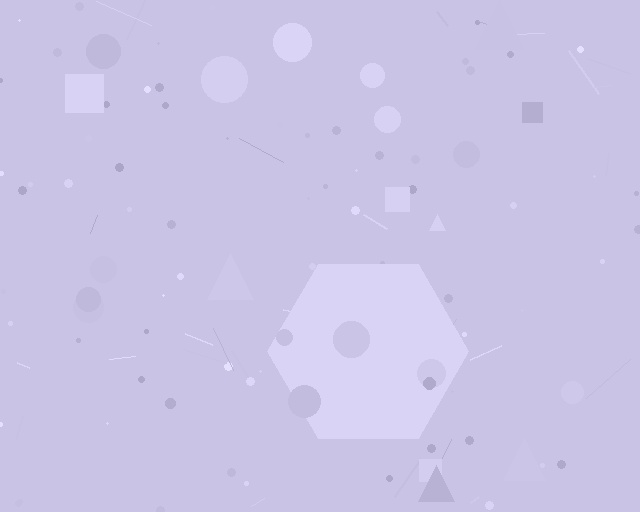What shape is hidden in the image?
A hexagon is hidden in the image.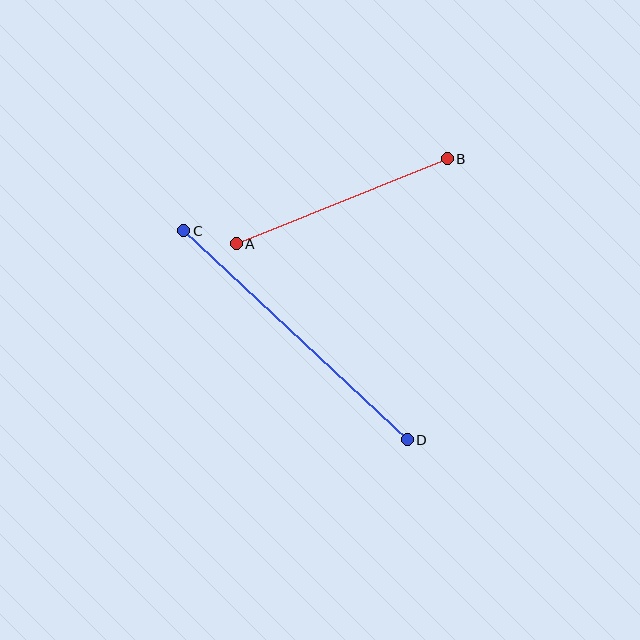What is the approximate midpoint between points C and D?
The midpoint is at approximately (295, 335) pixels.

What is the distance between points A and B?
The distance is approximately 228 pixels.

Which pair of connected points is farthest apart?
Points C and D are farthest apart.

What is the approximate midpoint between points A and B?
The midpoint is at approximately (342, 201) pixels.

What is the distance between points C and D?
The distance is approximately 306 pixels.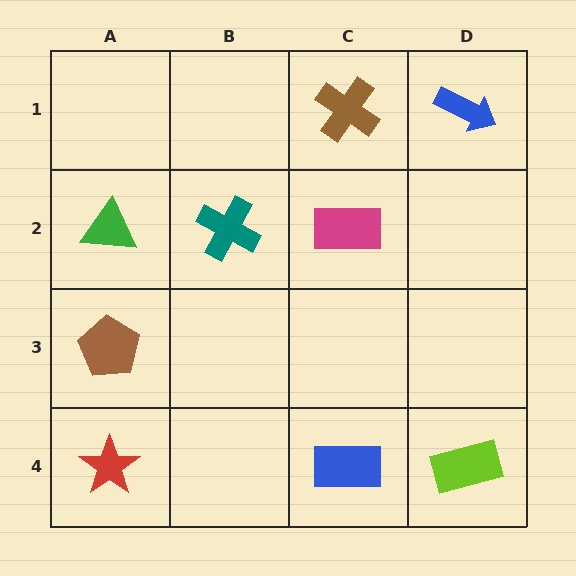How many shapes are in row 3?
1 shape.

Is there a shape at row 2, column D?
No, that cell is empty.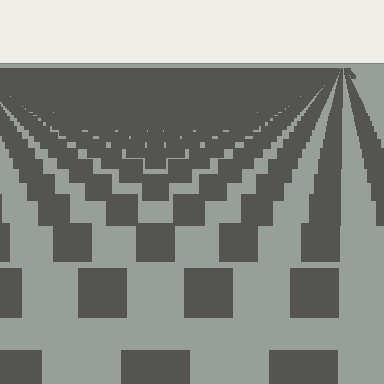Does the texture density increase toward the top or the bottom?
Density increases toward the top.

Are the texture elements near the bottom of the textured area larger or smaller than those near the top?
Larger. Near the bottom, elements are closer to the viewer and appear at a bigger on-screen size.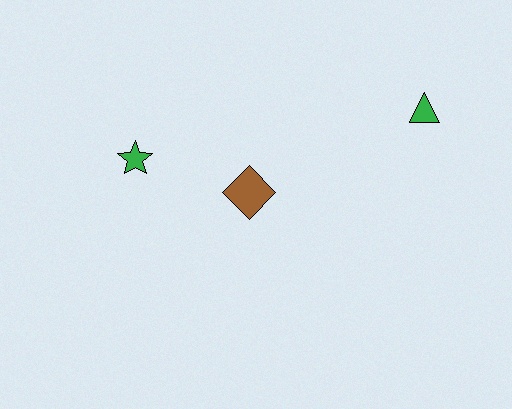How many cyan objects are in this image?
There are no cyan objects.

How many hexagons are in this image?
There are no hexagons.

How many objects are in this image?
There are 3 objects.